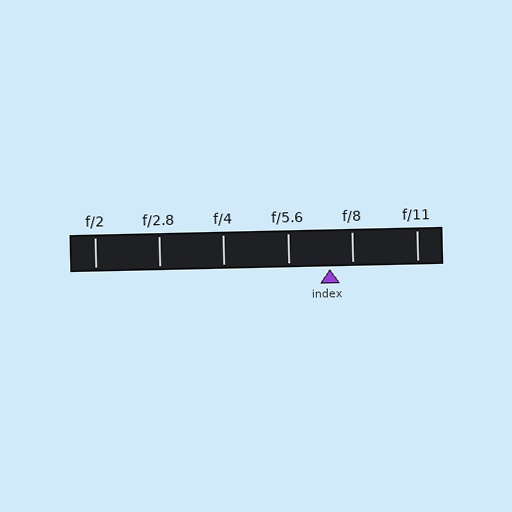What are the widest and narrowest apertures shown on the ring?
The widest aperture shown is f/2 and the narrowest is f/11.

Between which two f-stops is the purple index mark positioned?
The index mark is between f/5.6 and f/8.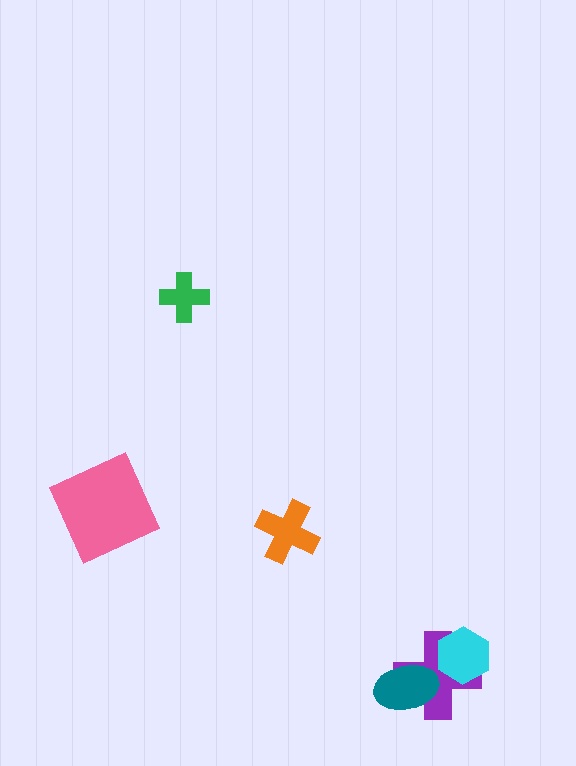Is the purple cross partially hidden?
Yes, it is partially covered by another shape.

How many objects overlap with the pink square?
0 objects overlap with the pink square.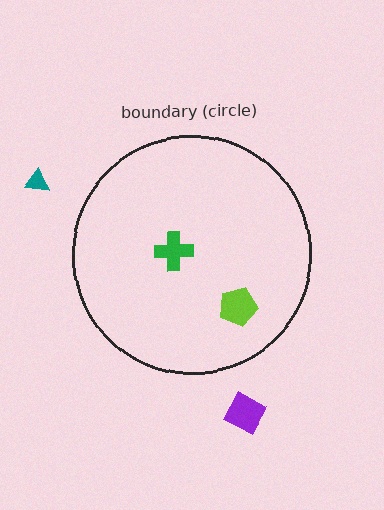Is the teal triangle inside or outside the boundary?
Outside.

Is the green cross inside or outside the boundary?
Inside.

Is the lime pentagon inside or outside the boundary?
Inside.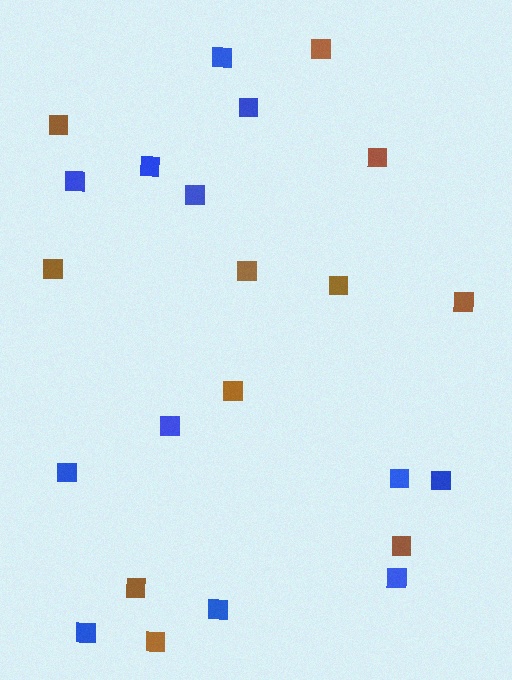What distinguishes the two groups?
There are 2 groups: one group of brown squares (11) and one group of blue squares (12).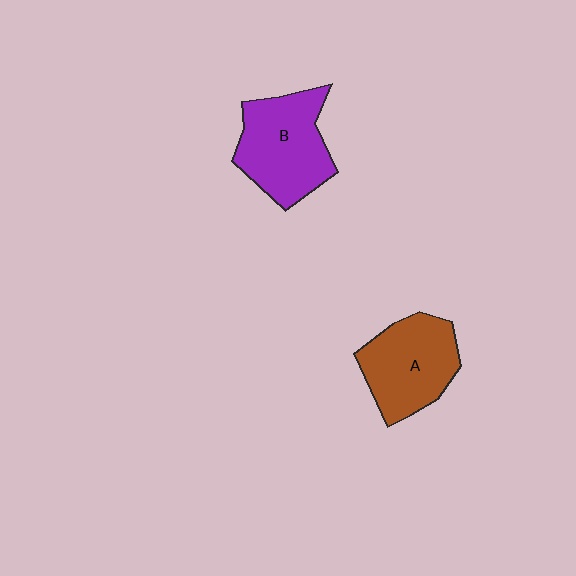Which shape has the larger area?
Shape B (purple).